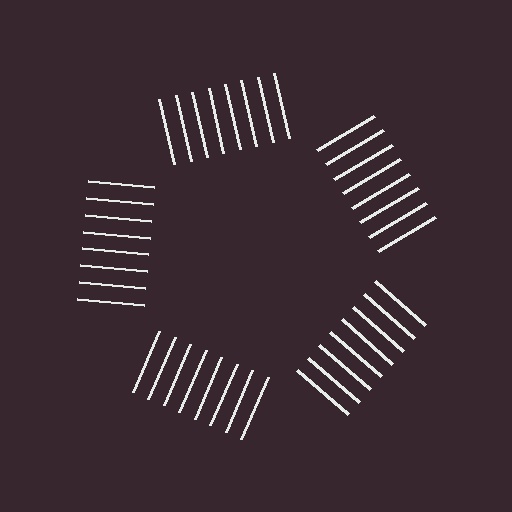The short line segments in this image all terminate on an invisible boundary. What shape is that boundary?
An illusory pentagon — the line segments terminate on its edges but no continuous stroke is drawn.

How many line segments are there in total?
40 — 8 along each of the 5 edges.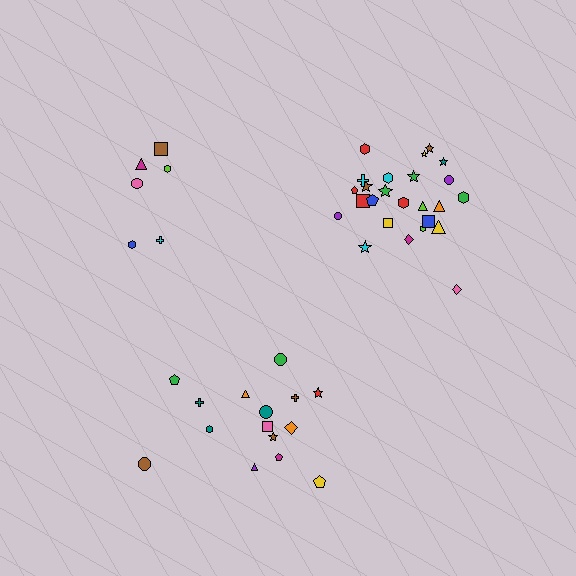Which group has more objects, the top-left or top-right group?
The top-right group.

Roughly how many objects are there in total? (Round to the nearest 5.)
Roughly 45 objects in total.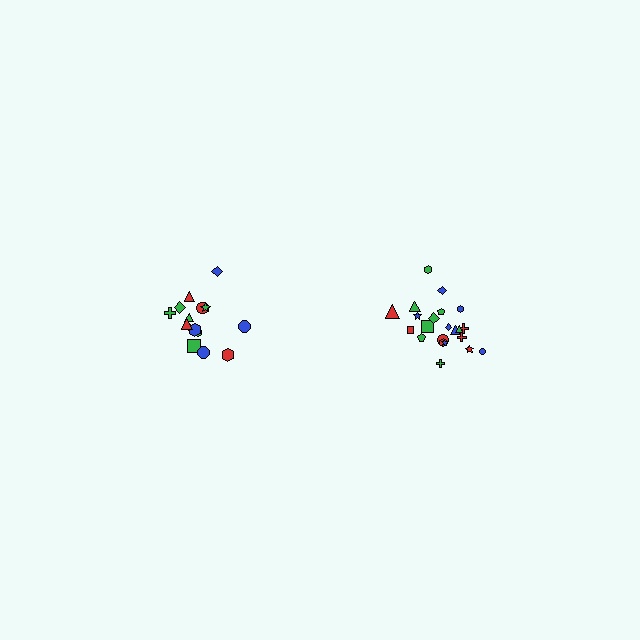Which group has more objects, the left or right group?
The right group.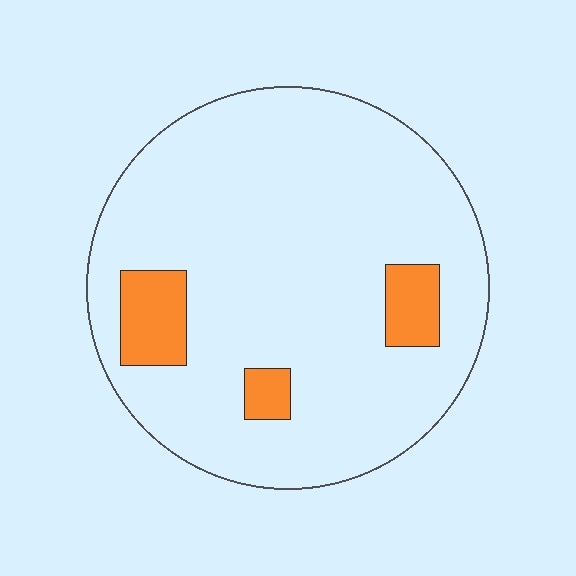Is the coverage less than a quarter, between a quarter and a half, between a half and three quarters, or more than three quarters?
Less than a quarter.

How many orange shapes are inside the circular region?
3.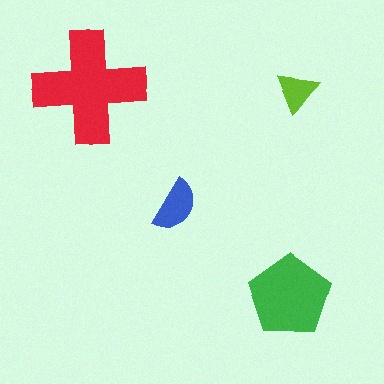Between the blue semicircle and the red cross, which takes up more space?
The red cross.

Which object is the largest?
The red cross.